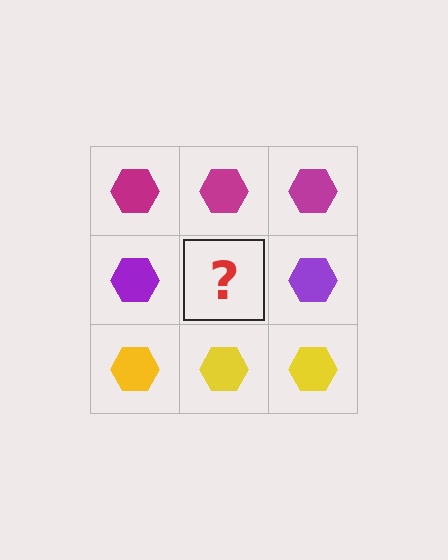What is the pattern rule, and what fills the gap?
The rule is that each row has a consistent color. The gap should be filled with a purple hexagon.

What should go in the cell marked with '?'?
The missing cell should contain a purple hexagon.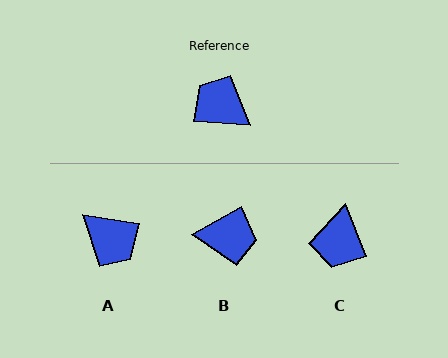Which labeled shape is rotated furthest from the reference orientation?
A, about 175 degrees away.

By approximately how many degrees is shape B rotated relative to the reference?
Approximately 147 degrees clockwise.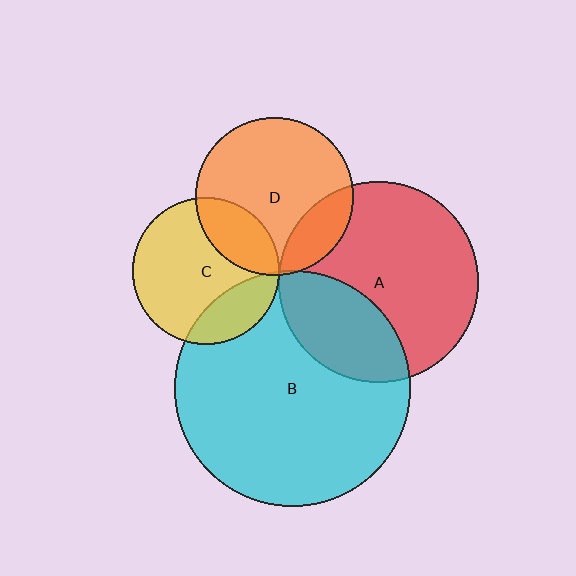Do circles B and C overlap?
Yes.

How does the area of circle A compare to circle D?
Approximately 1.6 times.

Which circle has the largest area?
Circle B (cyan).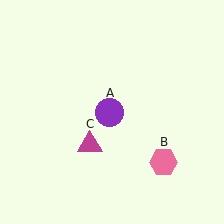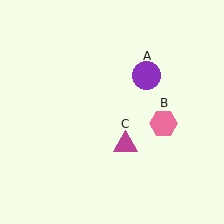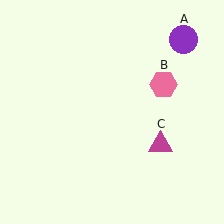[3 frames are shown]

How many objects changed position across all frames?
3 objects changed position: purple circle (object A), pink hexagon (object B), magenta triangle (object C).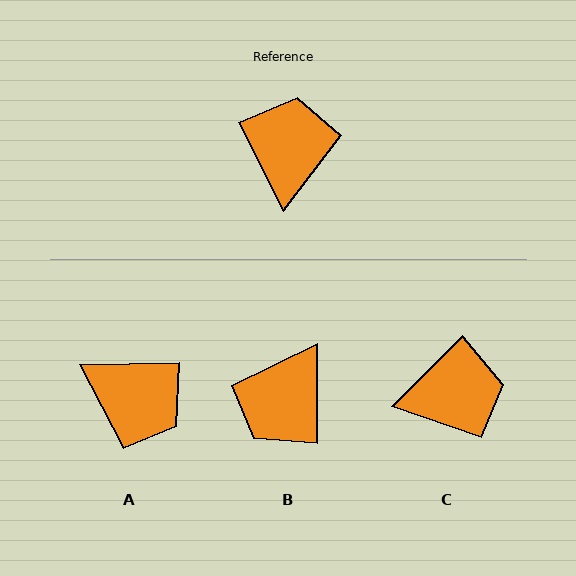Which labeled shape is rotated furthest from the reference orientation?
B, about 153 degrees away.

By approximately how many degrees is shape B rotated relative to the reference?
Approximately 153 degrees counter-clockwise.